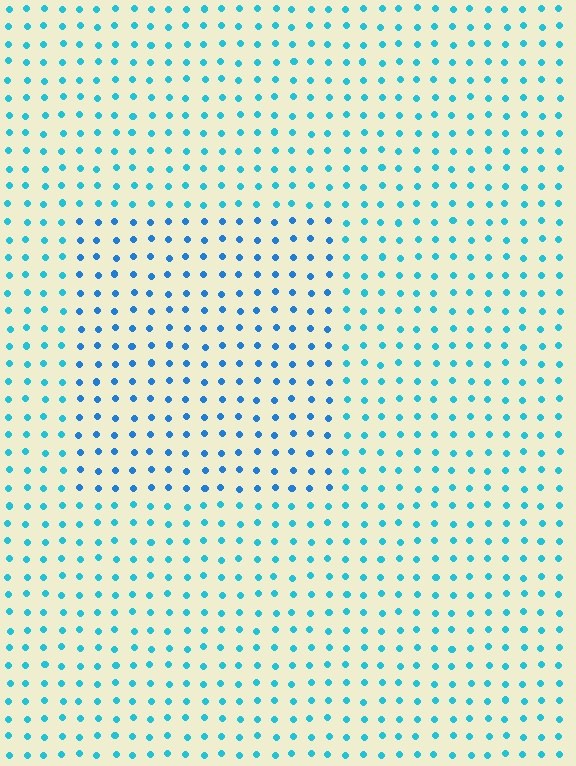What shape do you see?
I see a rectangle.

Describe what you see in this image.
The image is filled with small cyan elements in a uniform arrangement. A rectangle-shaped region is visible where the elements are tinted to a slightly different hue, forming a subtle color boundary.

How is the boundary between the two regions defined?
The boundary is defined purely by a slight shift in hue (about 23 degrees). Spacing, size, and orientation are identical on both sides.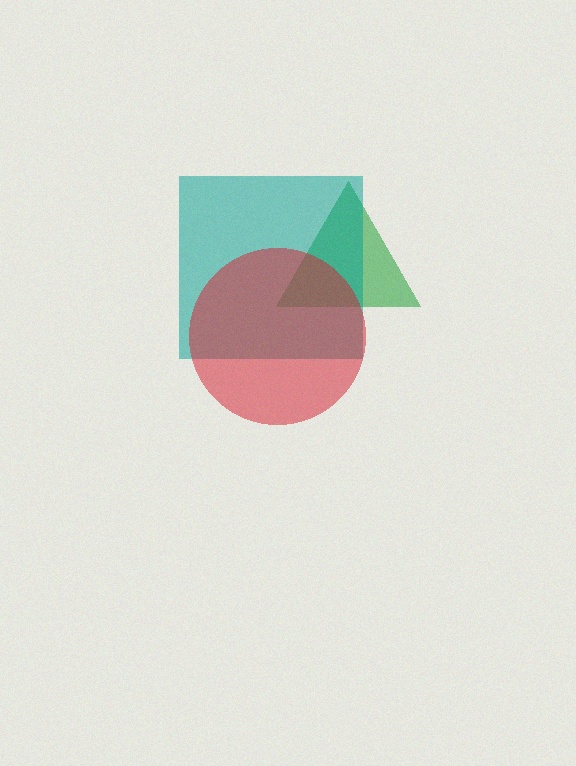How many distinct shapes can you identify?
There are 3 distinct shapes: a green triangle, a teal square, a red circle.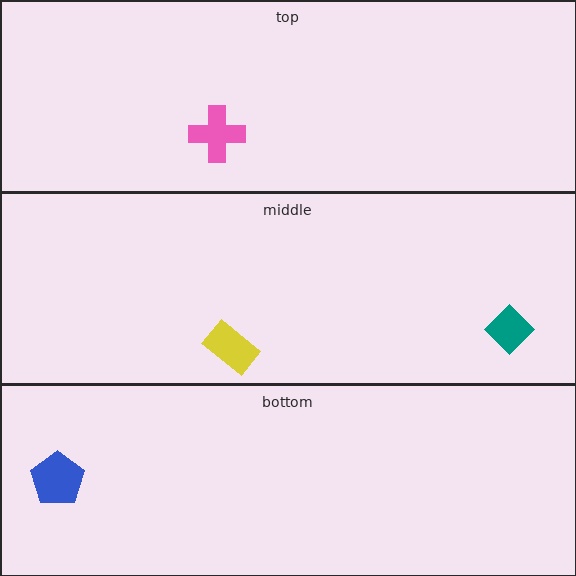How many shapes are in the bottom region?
1.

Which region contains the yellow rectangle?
The middle region.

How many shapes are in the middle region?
2.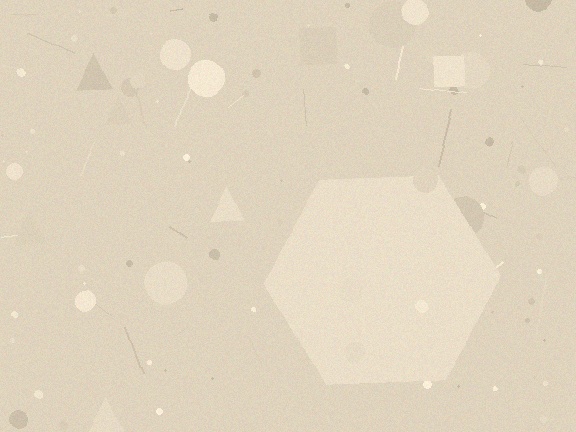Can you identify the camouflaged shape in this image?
The camouflaged shape is a hexagon.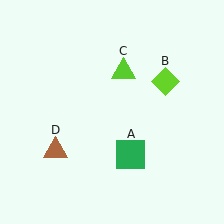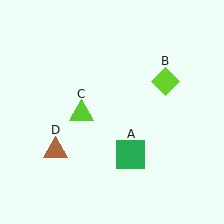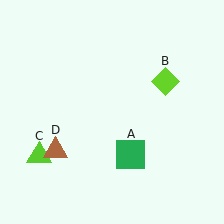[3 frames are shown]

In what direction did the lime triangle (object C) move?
The lime triangle (object C) moved down and to the left.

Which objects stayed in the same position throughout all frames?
Green square (object A) and lime diamond (object B) and brown triangle (object D) remained stationary.